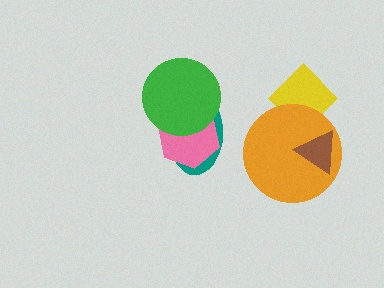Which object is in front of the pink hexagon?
The green circle is in front of the pink hexagon.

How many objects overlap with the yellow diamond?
1 object overlaps with the yellow diamond.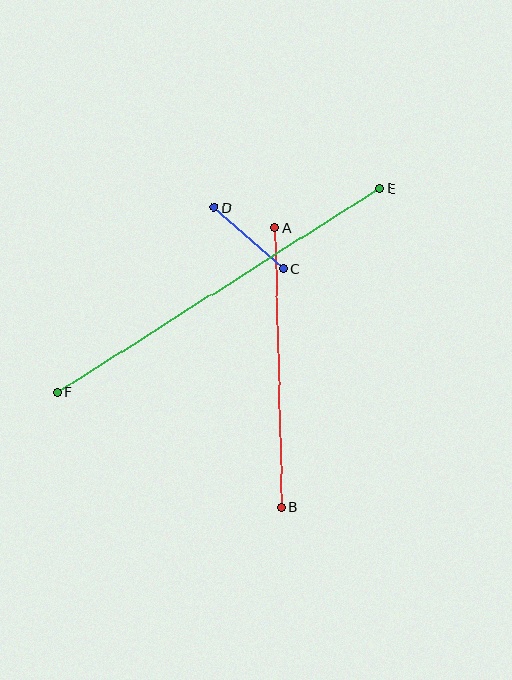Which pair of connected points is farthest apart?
Points E and F are farthest apart.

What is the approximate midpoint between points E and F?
The midpoint is at approximately (219, 290) pixels.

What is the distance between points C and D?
The distance is approximately 92 pixels.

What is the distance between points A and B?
The distance is approximately 280 pixels.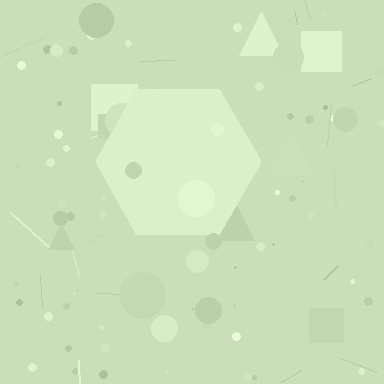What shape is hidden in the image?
A hexagon is hidden in the image.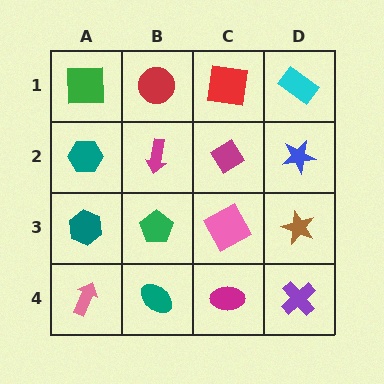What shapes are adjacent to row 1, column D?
A blue star (row 2, column D), a red square (row 1, column C).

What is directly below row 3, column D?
A purple cross.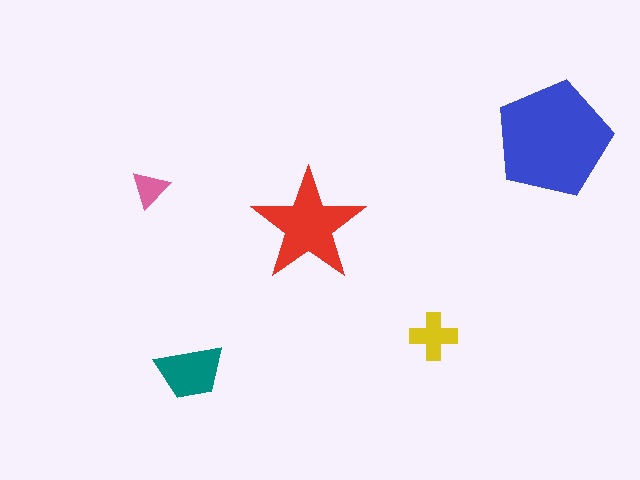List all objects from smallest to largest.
The pink triangle, the yellow cross, the teal trapezoid, the red star, the blue pentagon.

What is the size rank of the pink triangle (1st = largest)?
5th.